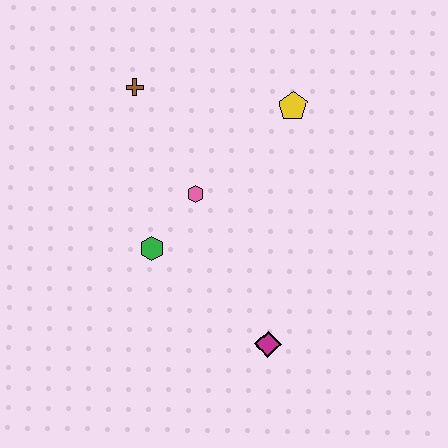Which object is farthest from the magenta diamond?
The brown cross is farthest from the magenta diamond.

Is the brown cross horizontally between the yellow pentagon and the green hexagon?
No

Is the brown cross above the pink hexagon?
Yes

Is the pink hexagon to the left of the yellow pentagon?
Yes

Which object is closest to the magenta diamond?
The green hexagon is closest to the magenta diamond.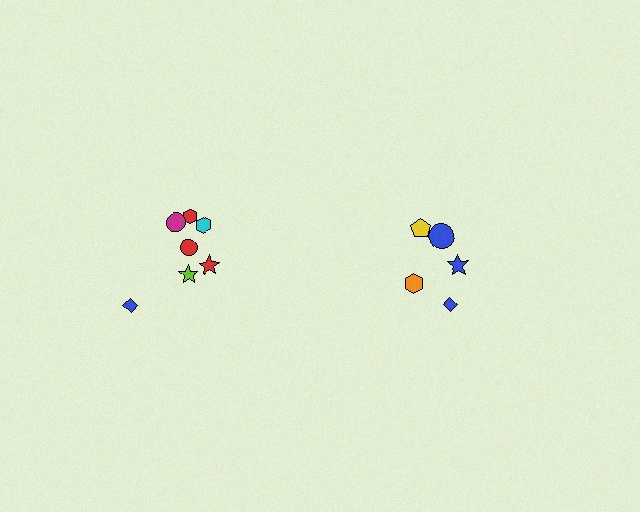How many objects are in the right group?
There are 5 objects.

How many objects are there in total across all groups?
There are 12 objects.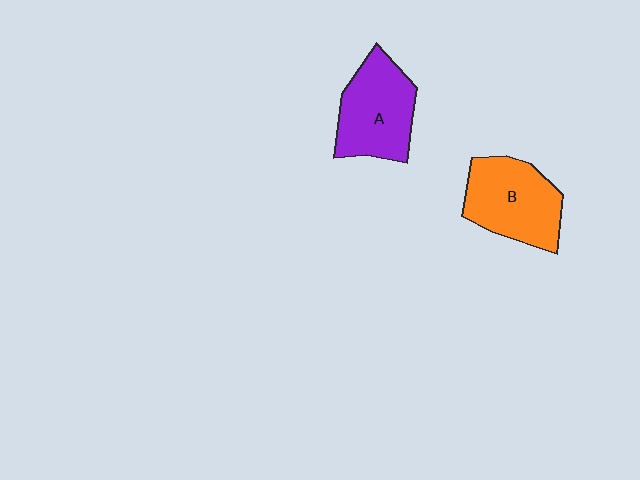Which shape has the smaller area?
Shape A (purple).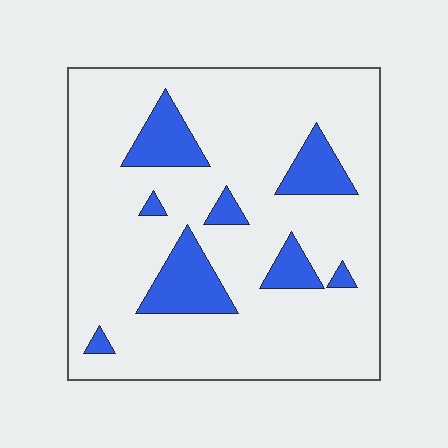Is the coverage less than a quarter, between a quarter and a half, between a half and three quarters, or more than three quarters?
Less than a quarter.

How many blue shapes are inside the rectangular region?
8.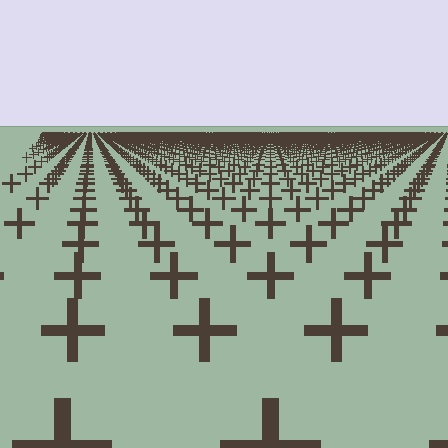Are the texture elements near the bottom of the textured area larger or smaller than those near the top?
Larger. Near the bottom, elements are closer to the viewer and appear at a bigger on-screen size.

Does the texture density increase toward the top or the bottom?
Density increases toward the top.